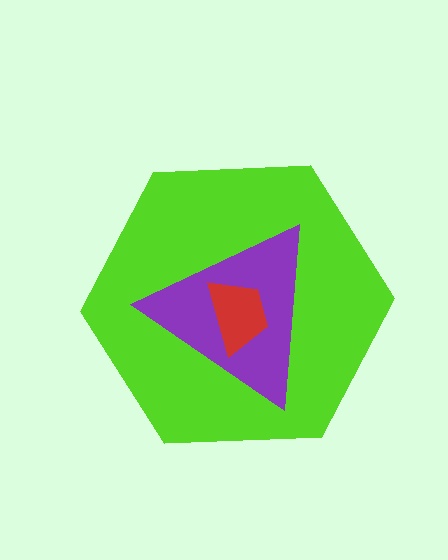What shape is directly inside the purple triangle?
The red trapezoid.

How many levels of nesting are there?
3.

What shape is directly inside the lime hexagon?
The purple triangle.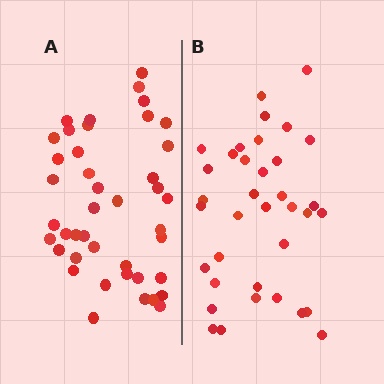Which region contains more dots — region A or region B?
Region A (the left region) has more dots.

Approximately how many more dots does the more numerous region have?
Region A has about 6 more dots than region B.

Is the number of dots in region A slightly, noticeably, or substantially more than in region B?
Region A has only slightly more — the two regions are fairly close. The ratio is roughly 1.2 to 1.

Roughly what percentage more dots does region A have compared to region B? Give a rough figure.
About 15% more.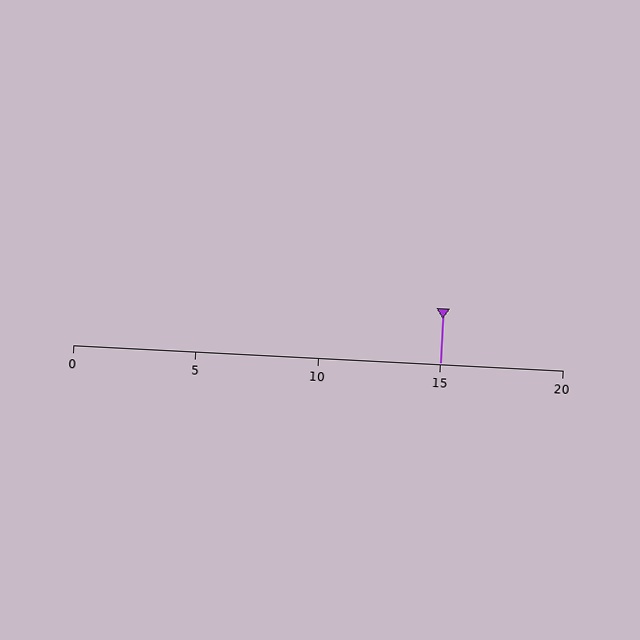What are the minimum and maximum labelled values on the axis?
The axis runs from 0 to 20.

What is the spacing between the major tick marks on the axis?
The major ticks are spaced 5 apart.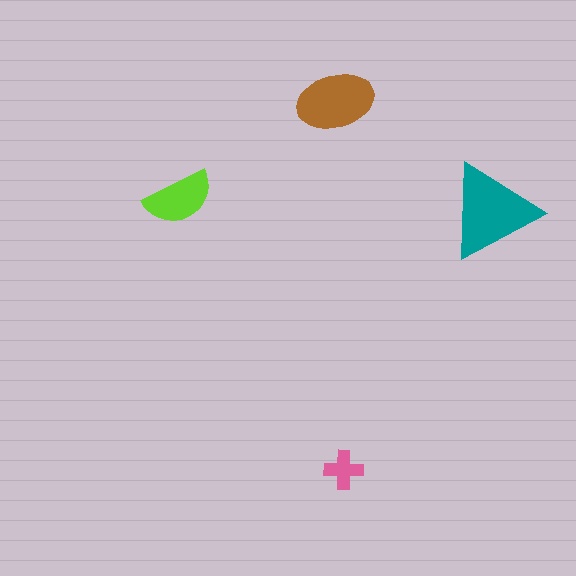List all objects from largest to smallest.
The teal triangle, the brown ellipse, the lime semicircle, the pink cross.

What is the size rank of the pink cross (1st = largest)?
4th.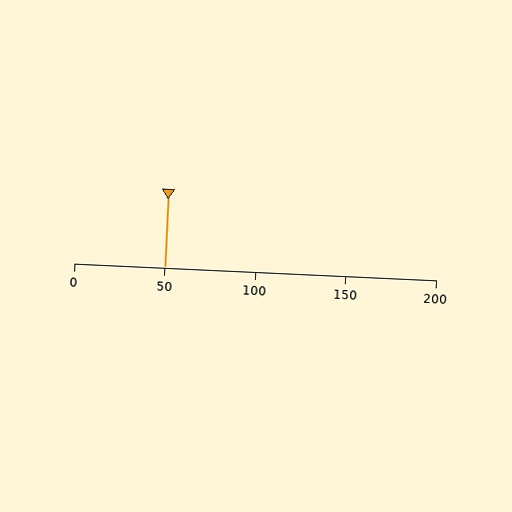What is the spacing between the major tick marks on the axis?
The major ticks are spaced 50 apart.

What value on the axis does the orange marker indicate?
The marker indicates approximately 50.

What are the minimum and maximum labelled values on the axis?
The axis runs from 0 to 200.